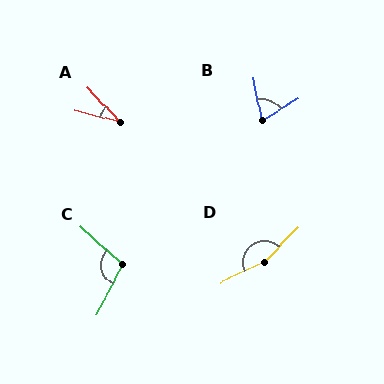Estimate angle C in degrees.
Approximately 104 degrees.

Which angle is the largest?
D, at approximately 159 degrees.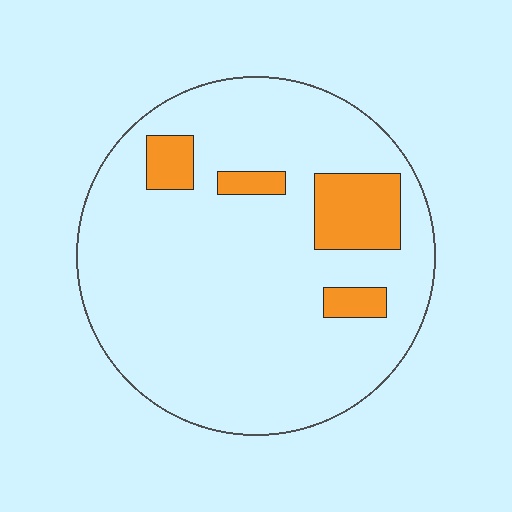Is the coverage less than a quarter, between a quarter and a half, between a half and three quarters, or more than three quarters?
Less than a quarter.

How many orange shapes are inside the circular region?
4.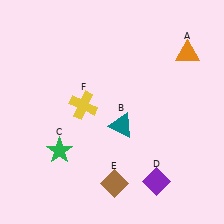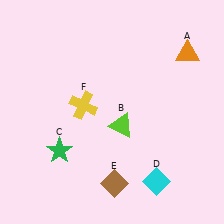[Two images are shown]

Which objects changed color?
B changed from teal to lime. D changed from purple to cyan.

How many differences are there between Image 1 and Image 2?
There are 2 differences between the two images.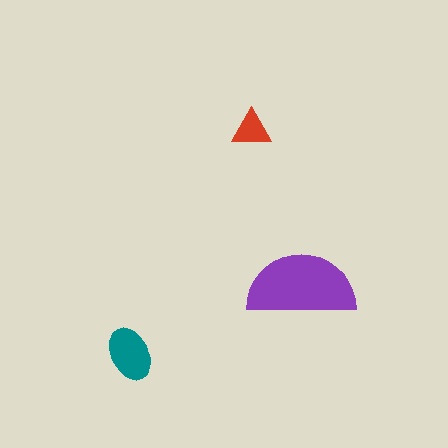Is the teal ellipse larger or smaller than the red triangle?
Larger.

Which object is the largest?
The purple semicircle.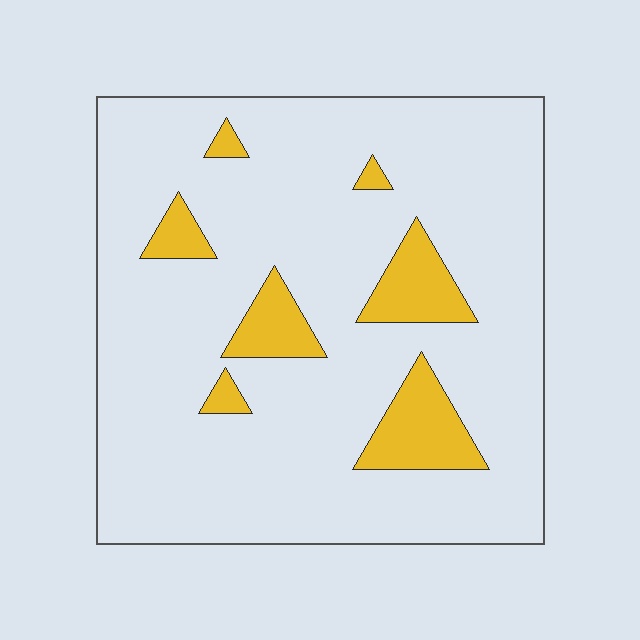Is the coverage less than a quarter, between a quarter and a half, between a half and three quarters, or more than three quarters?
Less than a quarter.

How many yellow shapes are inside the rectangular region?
7.